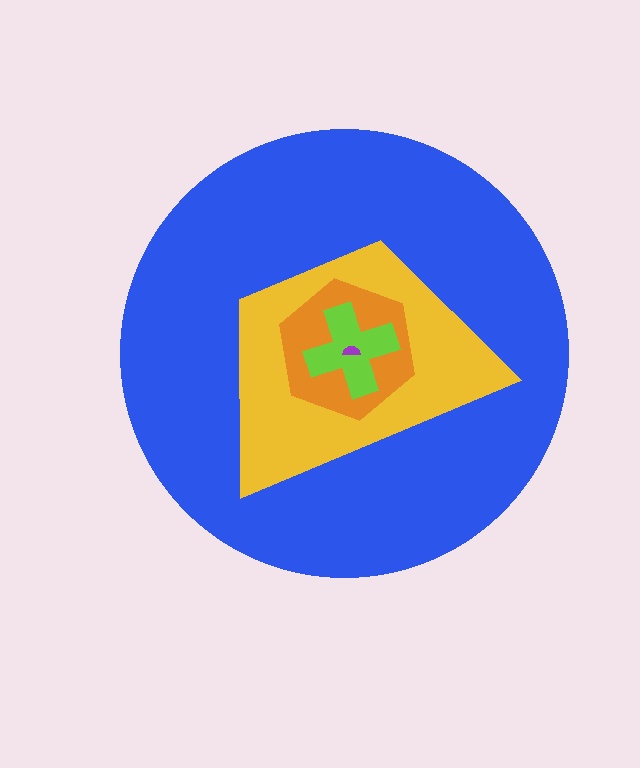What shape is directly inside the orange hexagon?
The lime cross.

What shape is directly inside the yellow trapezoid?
The orange hexagon.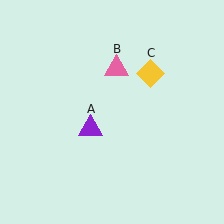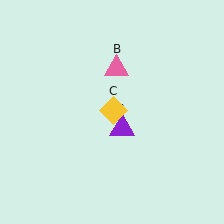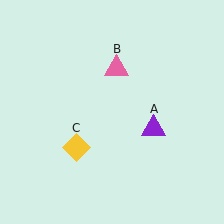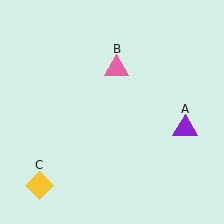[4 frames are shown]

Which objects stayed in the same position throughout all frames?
Pink triangle (object B) remained stationary.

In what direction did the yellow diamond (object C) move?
The yellow diamond (object C) moved down and to the left.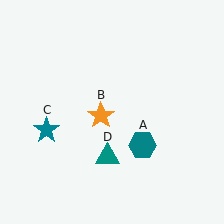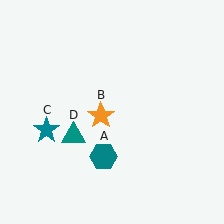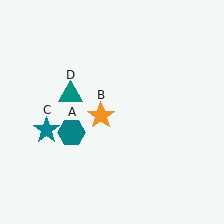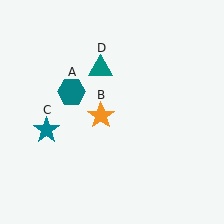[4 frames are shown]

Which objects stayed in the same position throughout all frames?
Orange star (object B) and teal star (object C) remained stationary.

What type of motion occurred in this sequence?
The teal hexagon (object A), teal triangle (object D) rotated clockwise around the center of the scene.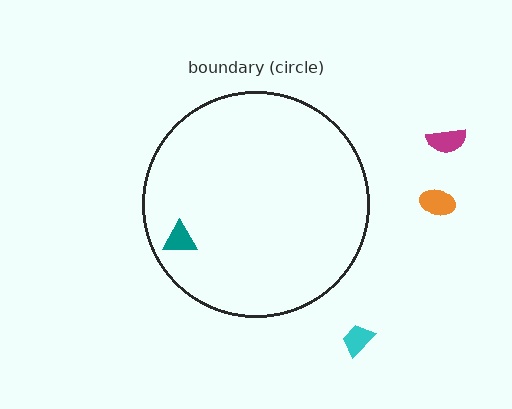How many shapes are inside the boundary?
1 inside, 3 outside.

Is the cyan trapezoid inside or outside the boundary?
Outside.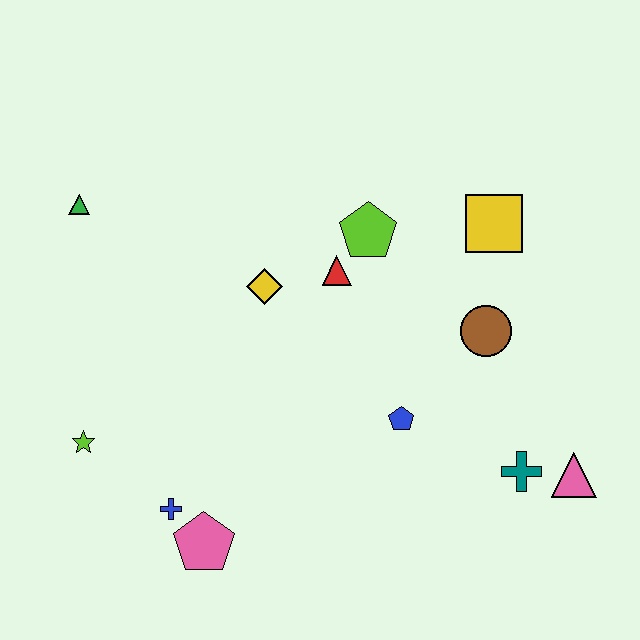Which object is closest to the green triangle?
The yellow diamond is closest to the green triangle.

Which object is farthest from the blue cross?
The yellow square is farthest from the blue cross.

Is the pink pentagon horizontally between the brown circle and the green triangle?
Yes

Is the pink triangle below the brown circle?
Yes